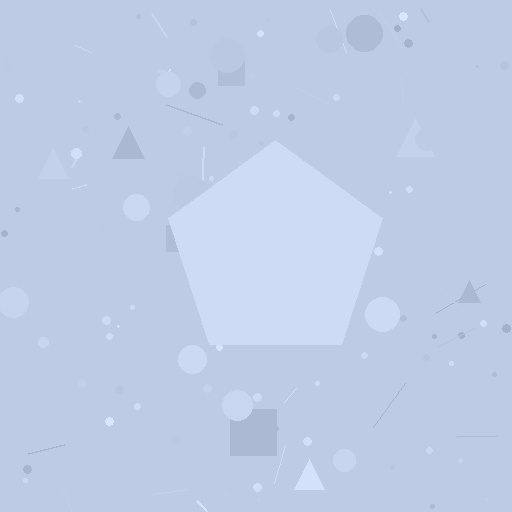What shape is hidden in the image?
A pentagon is hidden in the image.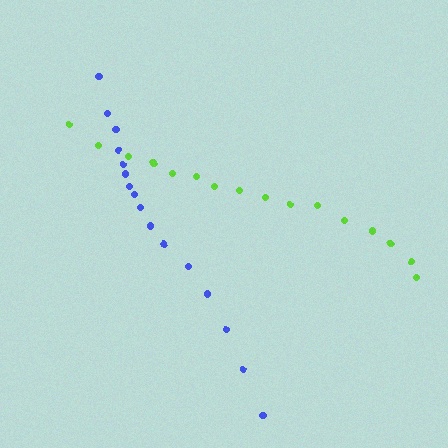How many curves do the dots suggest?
There are 2 distinct paths.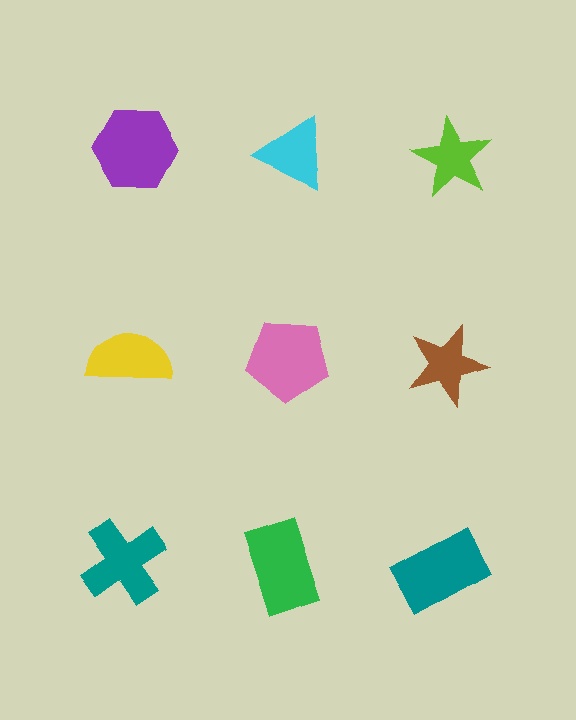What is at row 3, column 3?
A teal rectangle.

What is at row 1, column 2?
A cyan triangle.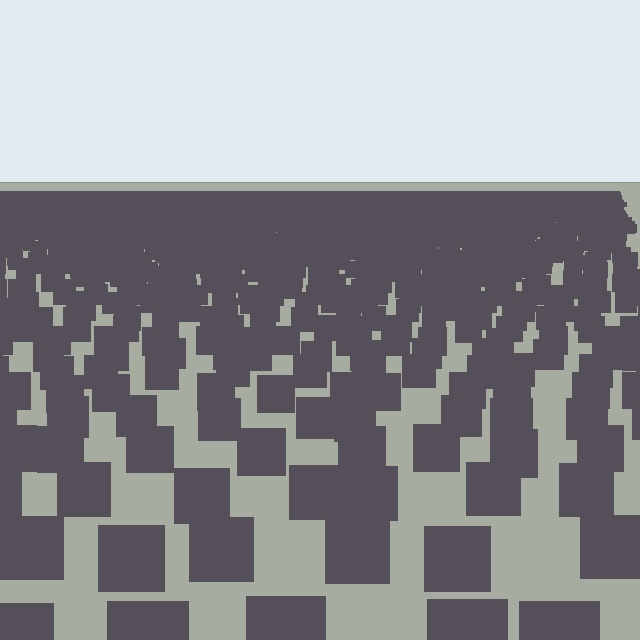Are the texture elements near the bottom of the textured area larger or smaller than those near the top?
Larger. Near the bottom, elements are closer to the viewer and appear at a bigger on-screen size.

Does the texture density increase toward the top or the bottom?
Density increases toward the top.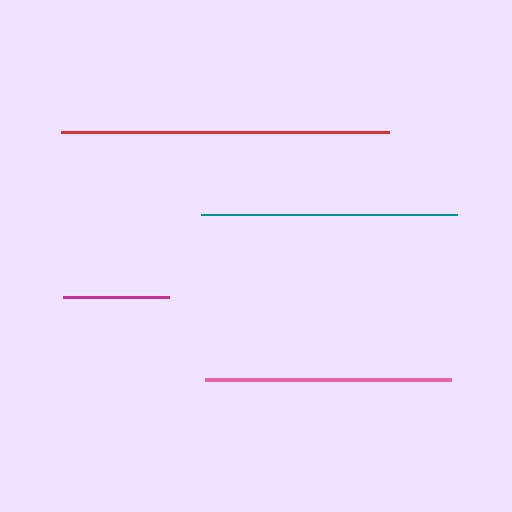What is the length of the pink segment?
The pink segment is approximately 245 pixels long.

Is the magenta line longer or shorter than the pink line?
The pink line is longer than the magenta line.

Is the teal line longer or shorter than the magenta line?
The teal line is longer than the magenta line.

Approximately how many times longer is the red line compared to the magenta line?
The red line is approximately 3.1 times the length of the magenta line.